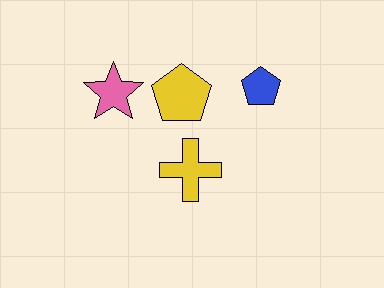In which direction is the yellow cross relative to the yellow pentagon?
The yellow cross is below the yellow pentagon.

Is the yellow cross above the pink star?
No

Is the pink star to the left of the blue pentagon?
Yes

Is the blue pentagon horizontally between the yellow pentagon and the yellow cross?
No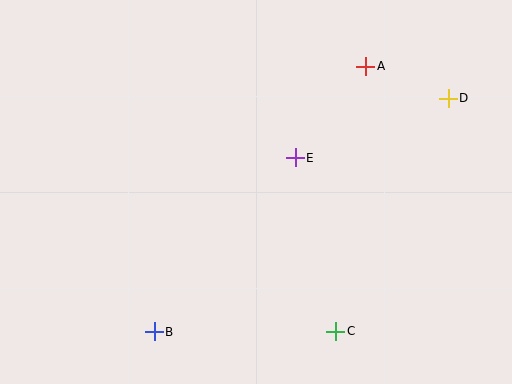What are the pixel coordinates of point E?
Point E is at (295, 158).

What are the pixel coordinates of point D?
Point D is at (448, 98).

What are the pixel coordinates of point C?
Point C is at (336, 331).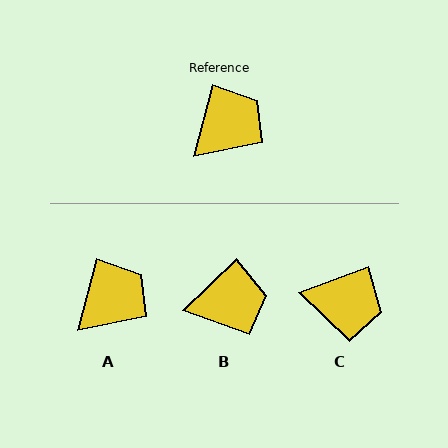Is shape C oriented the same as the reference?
No, it is off by about 55 degrees.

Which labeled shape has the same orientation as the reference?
A.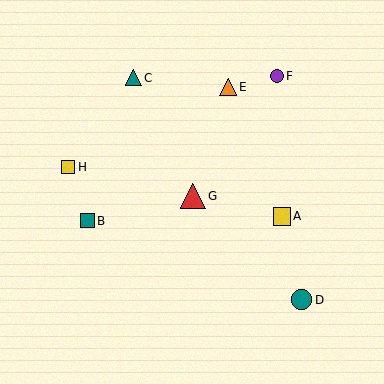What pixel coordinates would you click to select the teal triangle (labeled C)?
Click at (133, 78) to select the teal triangle C.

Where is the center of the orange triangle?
The center of the orange triangle is at (228, 87).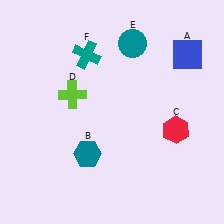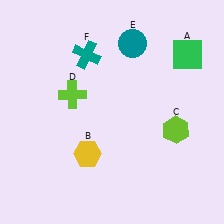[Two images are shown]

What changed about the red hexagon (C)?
In Image 1, C is red. In Image 2, it changed to lime.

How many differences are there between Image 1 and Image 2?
There are 3 differences between the two images.